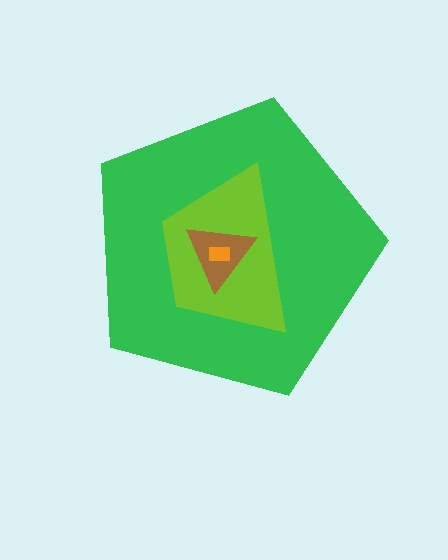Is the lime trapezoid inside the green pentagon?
Yes.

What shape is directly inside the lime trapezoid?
The brown triangle.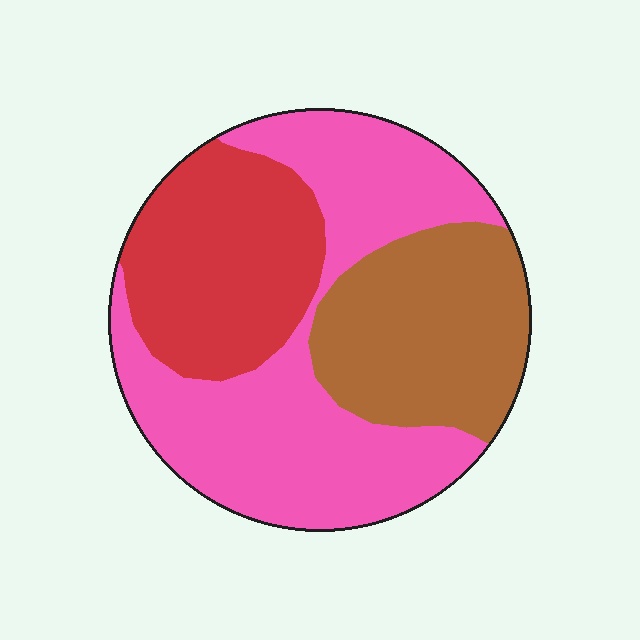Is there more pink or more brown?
Pink.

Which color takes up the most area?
Pink, at roughly 45%.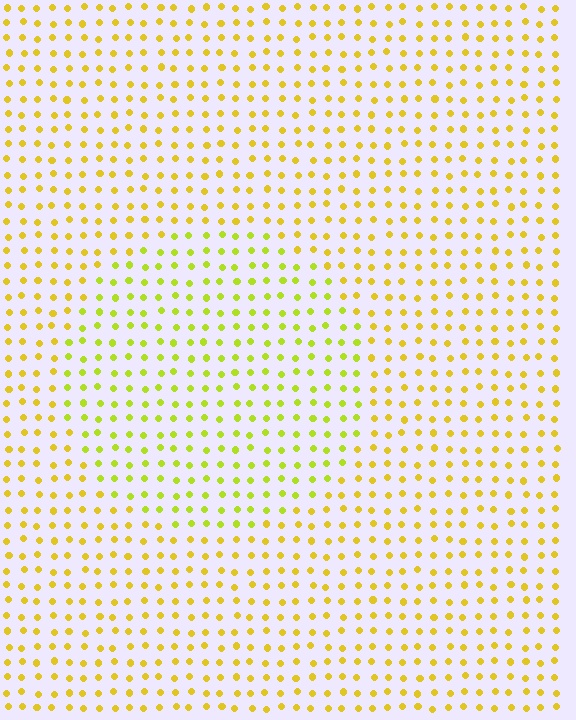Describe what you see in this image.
The image is filled with small yellow elements in a uniform arrangement. A circle-shaped region is visible where the elements are tinted to a slightly different hue, forming a subtle color boundary.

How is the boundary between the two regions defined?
The boundary is defined purely by a slight shift in hue (about 24 degrees). Spacing, size, and orientation are identical on both sides.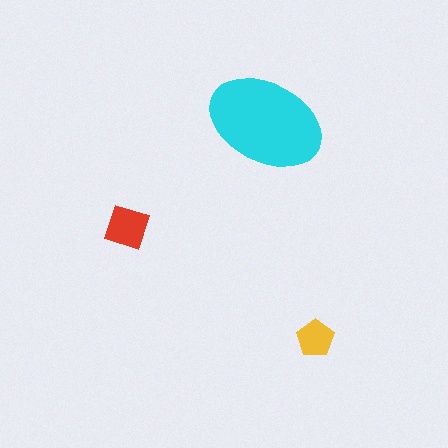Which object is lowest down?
The yellow pentagon is bottommost.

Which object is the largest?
The cyan ellipse.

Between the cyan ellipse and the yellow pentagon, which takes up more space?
The cyan ellipse.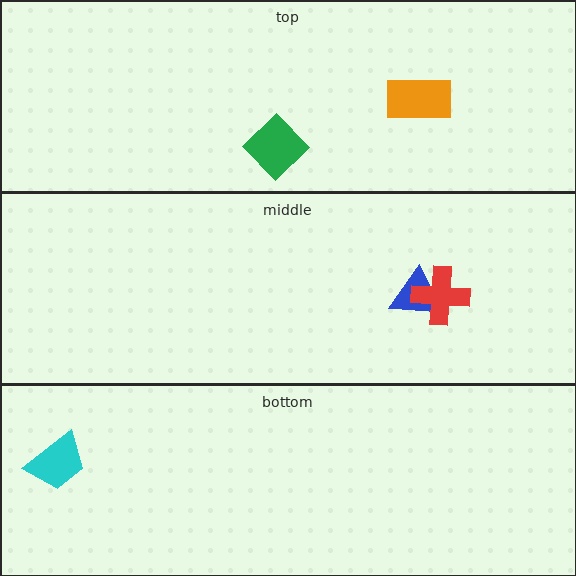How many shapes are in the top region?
2.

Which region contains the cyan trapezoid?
The bottom region.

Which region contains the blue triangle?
The middle region.